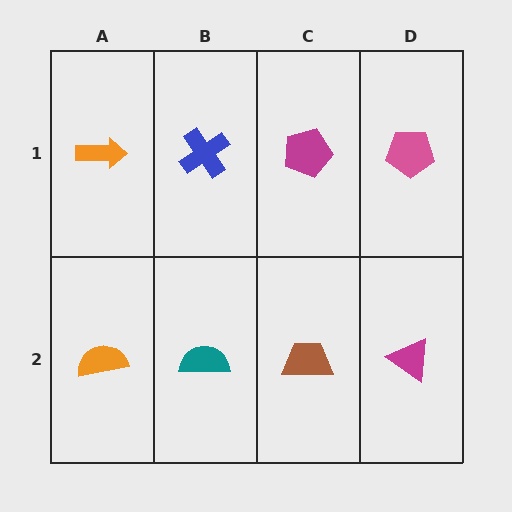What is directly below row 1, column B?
A teal semicircle.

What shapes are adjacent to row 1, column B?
A teal semicircle (row 2, column B), an orange arrow (row 1, column A), a magenta pentagon (row 1, column C).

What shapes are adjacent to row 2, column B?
A blue cross (row 1, column B), an orange semicircle (row 2, column A), a brown trapezoid (row 2, column C).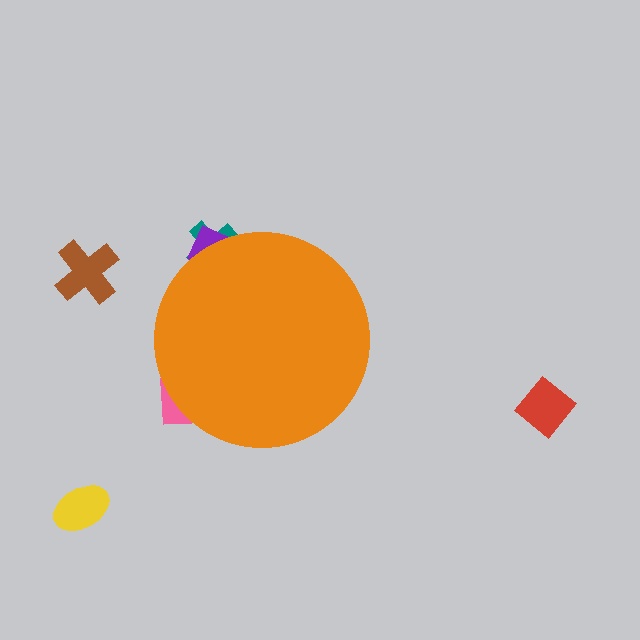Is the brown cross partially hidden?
No, the brown cross is fully visible.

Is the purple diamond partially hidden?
Yes, the purple diamond is partially hidden behind the orange circle.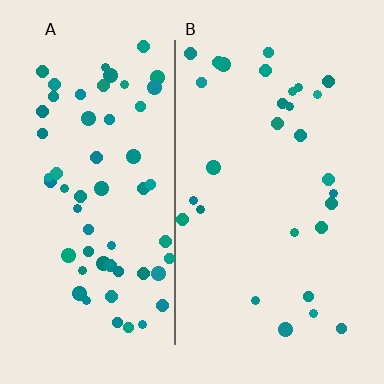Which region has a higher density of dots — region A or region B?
A (the left).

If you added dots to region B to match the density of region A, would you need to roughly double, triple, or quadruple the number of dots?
Approximately double.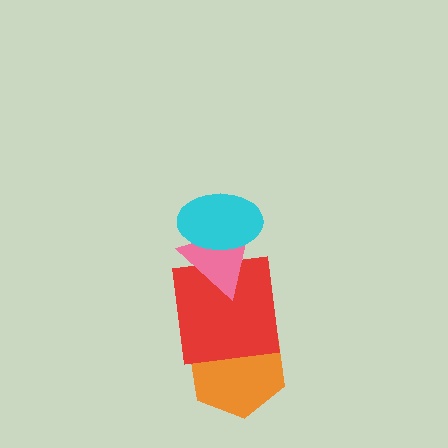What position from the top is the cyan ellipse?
The cyan ellipse is 1st from the top.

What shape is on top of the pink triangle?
The cyan ellipse is on top of the pink triangle.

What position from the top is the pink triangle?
The pink triangle is 2nd from the top.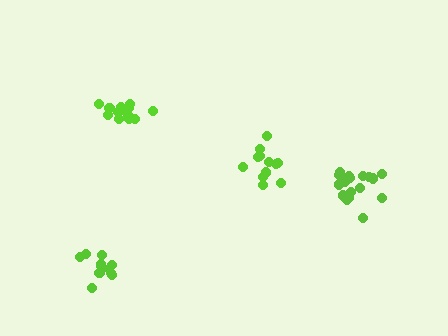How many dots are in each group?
Group 1: 11 dots, Group 2: 17 dots, Group 3: 12 dots, Group 4: 14 dots (54 total).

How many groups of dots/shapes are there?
There are 4 groups.